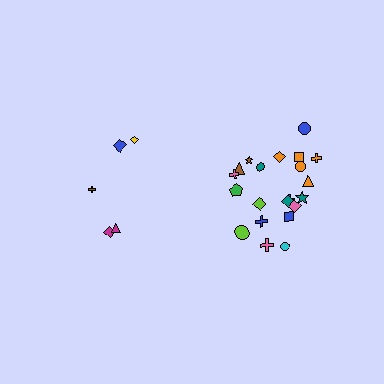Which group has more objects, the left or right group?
The right group.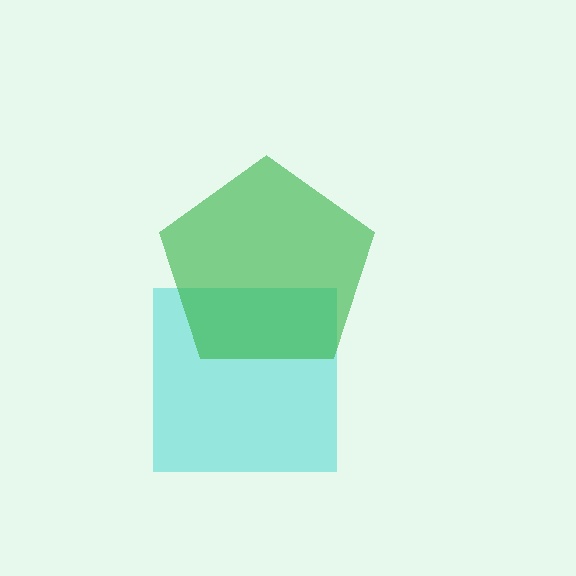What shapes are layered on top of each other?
The layered shapes are: a cyan square, a green pentagon.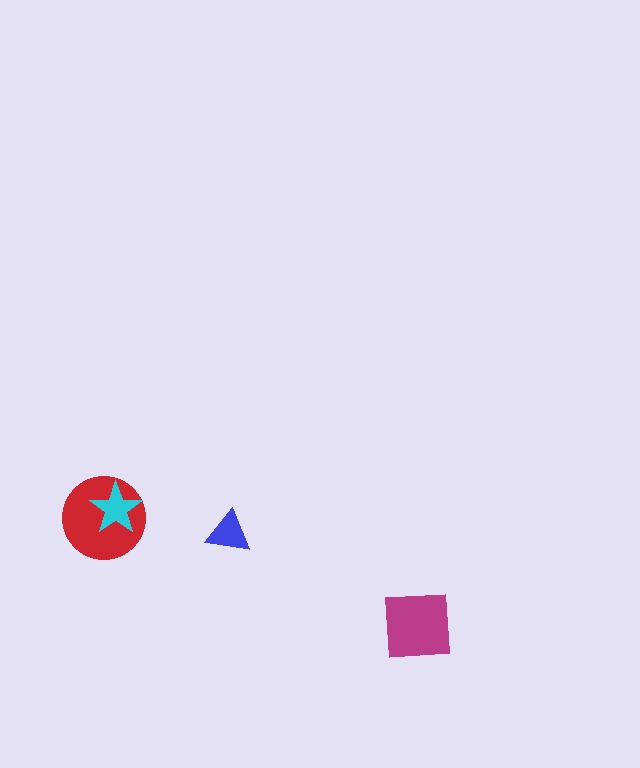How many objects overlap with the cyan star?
1 object overlaps with the cyan star.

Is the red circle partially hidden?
Yes, it is partially covered by another shape.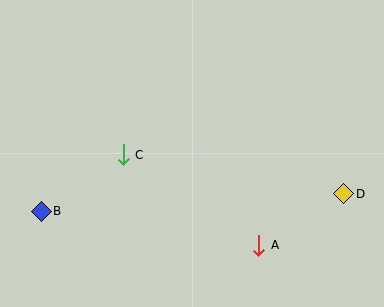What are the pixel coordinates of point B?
Point B is at (41, 211).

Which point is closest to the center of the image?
Point C at (123, 155) is closest to the center.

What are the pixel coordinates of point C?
Point C is at (123, 155).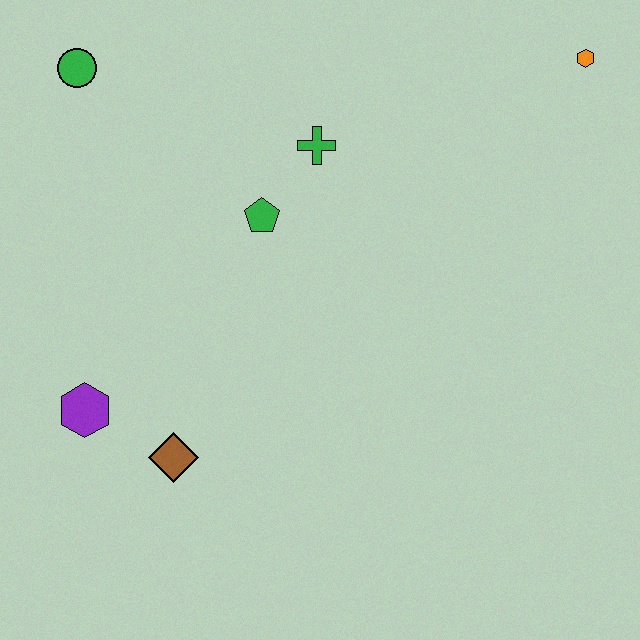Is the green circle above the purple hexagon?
Yes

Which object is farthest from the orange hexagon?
The purple hexagon is farthest from the orange hexagon.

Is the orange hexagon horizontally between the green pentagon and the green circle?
No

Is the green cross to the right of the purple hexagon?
Yes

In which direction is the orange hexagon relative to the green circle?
The orange hexagon is to the right of the green circle.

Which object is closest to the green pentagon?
The green cross is closest to the green pentagon.